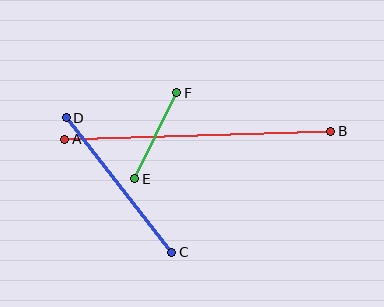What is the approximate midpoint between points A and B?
The midpoint is at approximately (198, 135) pixels.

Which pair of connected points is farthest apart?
Points A and B are farthest apart.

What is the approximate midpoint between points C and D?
The midpoint is at approximately (119, 185) pixels.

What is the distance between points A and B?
The distance is approximately 266 pixels.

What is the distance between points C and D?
The distance is approximately 171 pixels.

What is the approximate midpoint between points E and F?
The midpoint is at approximately (156, 136) pixels.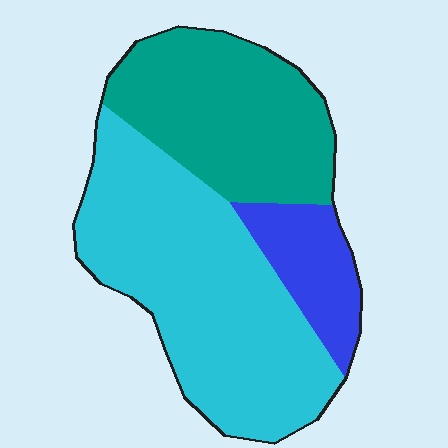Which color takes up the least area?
Blue, at roughly 15%.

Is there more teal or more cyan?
Cyan.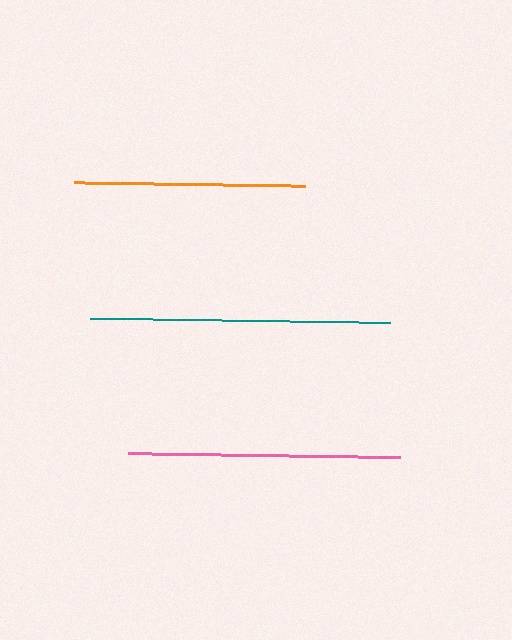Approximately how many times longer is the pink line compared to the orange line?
The pink line is approximately 1.2 times the length of the orange line.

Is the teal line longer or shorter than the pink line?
The teal line is longer than the pink line.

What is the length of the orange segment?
The orange segment is approximately 231 pixels long.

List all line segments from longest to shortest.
From longest to shortest: teal, pink, orange.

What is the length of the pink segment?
The pink segment is approximately 271 pixels long.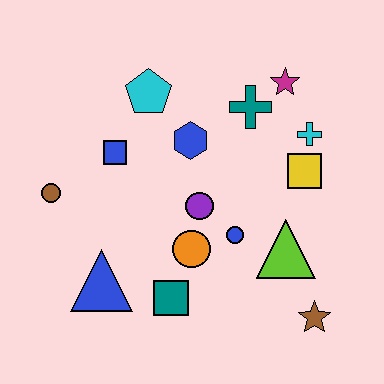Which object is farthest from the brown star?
The brown circle is farthest from the brown star.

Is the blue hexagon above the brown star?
Yes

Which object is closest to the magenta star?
The teal cross is closest to the magenta star.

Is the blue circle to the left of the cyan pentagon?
No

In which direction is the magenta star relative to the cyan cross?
The magenta star is above the cyan cross.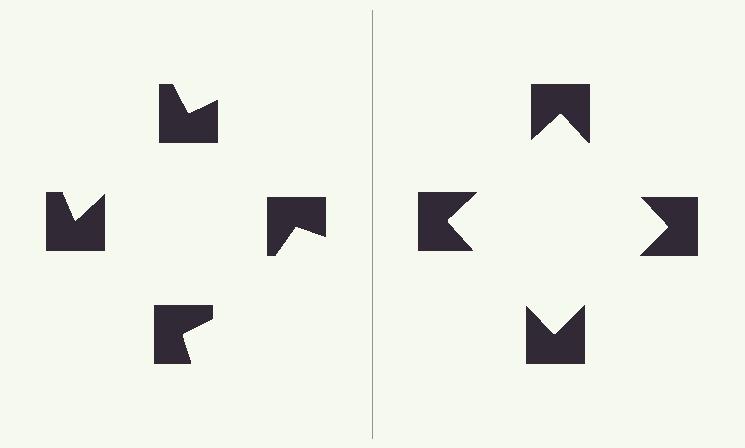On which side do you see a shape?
An illusory square appears on the right side. On the left side the wedge cuts are rotated, so no coherent shape forms.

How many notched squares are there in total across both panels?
8 — 4 on each side.